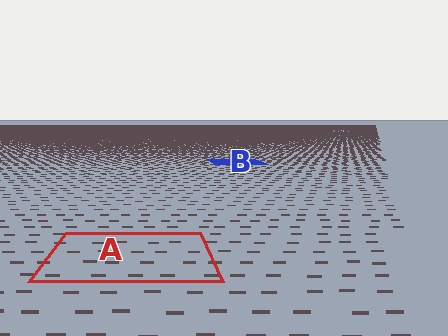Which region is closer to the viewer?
Region A is closer. The texture elements there are larger and more spread out.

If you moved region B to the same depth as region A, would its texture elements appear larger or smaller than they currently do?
They would appear larger. At a closer depth, the same texture elements are projected at a bigger on-screen size.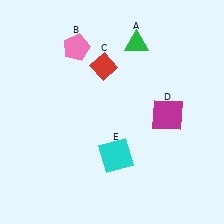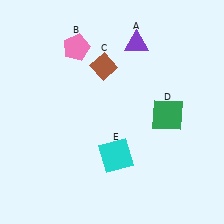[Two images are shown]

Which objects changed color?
A changed from green to purple. C changed from red to brown. D changed from magenta to green.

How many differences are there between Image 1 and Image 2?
There are 3 differences between the two images.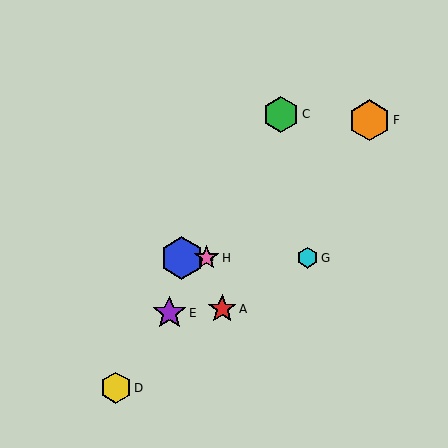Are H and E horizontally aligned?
No, H is at y≈258 and E is at y≈313.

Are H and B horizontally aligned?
Yes, both are at y≈258.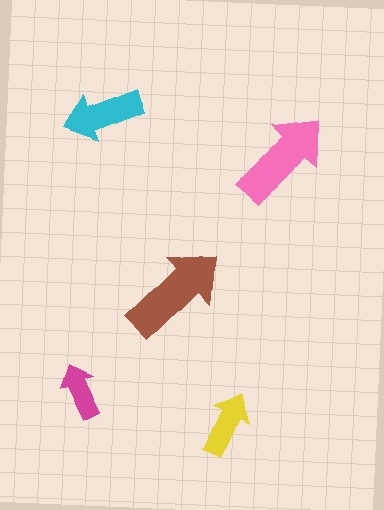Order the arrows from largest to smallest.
the brown one, the pink one, the cyan one, the yellow one, the magenta one.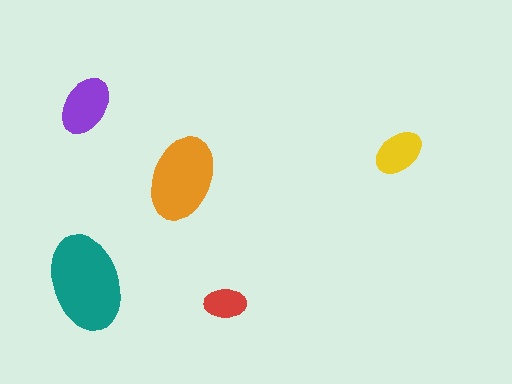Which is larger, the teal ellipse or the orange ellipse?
The teal one.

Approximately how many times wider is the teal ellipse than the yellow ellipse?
About 2 times wider.